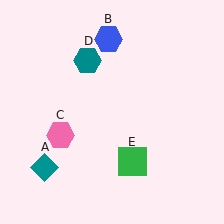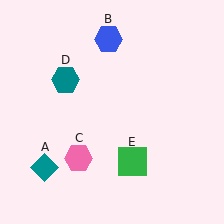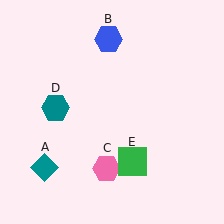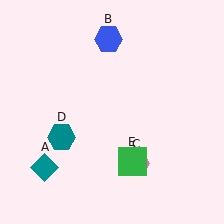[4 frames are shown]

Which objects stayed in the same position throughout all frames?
Teal diamond (object A) and blue hexagon (object B) and green square (object E) remained stationary.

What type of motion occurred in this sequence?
The pink hexagon (object C), teal hexagon (object D) rotated counterclockwise around the center of the scene.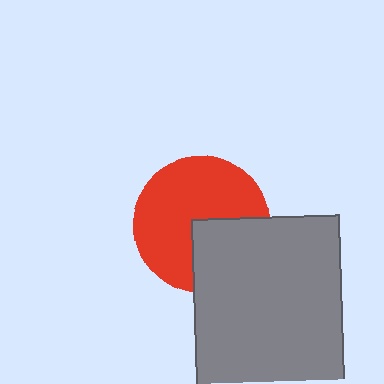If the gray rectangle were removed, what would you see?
You would see the complete red circle.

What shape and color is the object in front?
The object in front is a gray rectangle.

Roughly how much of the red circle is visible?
Most of it is visible (roughly 67%).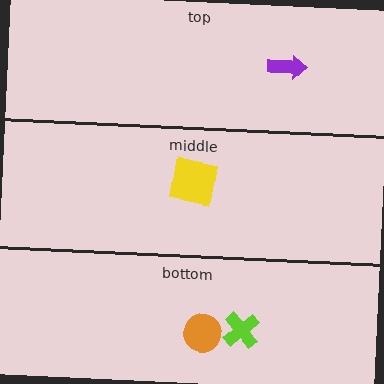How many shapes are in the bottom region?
2.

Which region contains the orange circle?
The bottom region.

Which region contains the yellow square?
The middle region.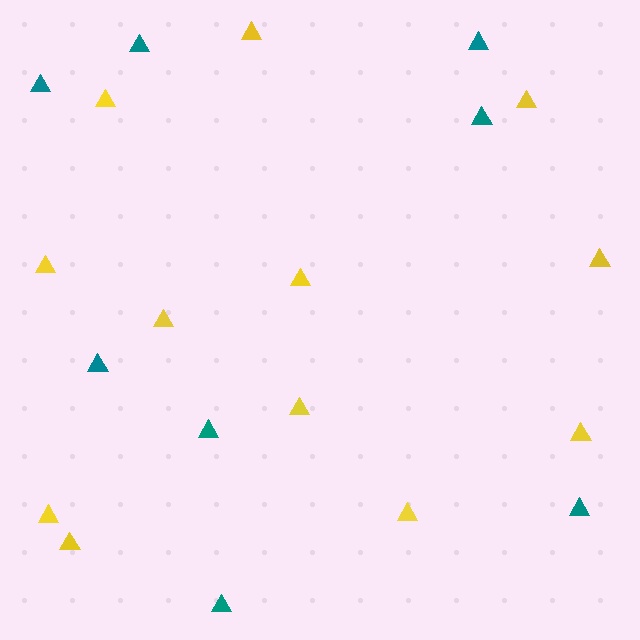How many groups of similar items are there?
There are 2 groups: one group of teal triangles (8) and one group of yellow triangles (12).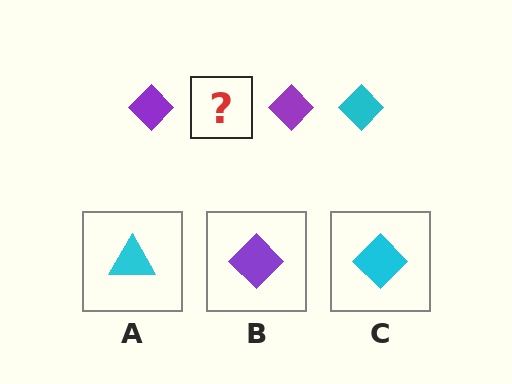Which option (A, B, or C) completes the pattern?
C.